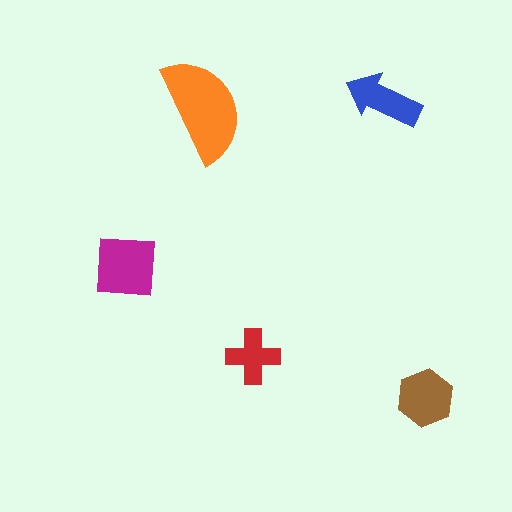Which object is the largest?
The orange semicircle.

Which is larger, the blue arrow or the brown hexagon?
The brown hexagon.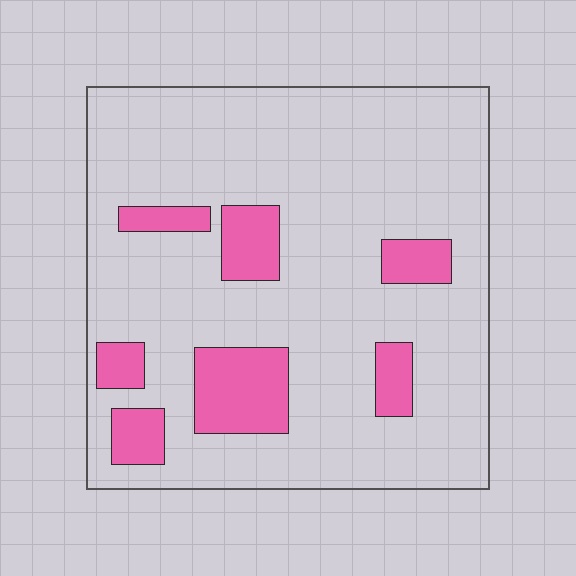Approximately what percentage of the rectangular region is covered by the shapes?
Approximately 15%.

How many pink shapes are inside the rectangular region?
7.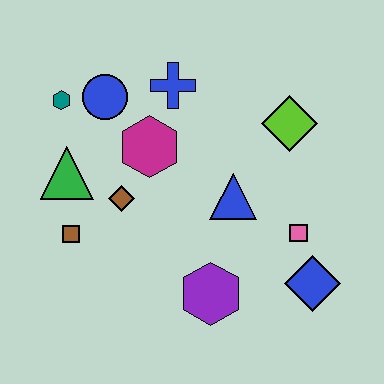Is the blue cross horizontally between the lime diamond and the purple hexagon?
No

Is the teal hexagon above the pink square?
Yes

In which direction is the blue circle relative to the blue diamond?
The blue circle is to the left of the blue diamond.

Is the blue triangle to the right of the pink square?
No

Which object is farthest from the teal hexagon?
The blue diamond is farthest from the teal hexagon.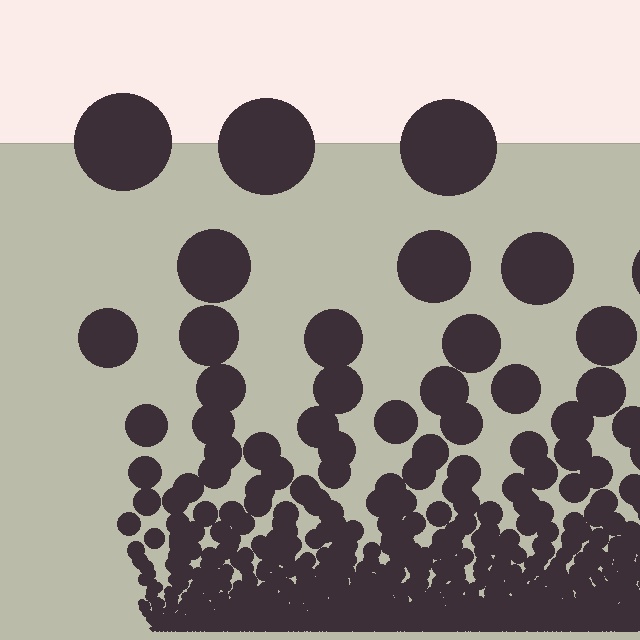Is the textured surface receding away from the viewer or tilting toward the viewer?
The surface appears to tilt toward the viewer. Texture elements get larger and sparser toward the top.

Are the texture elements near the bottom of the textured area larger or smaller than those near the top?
Smaller. The gradient is inverted — elements near the bottom are smaller and denser.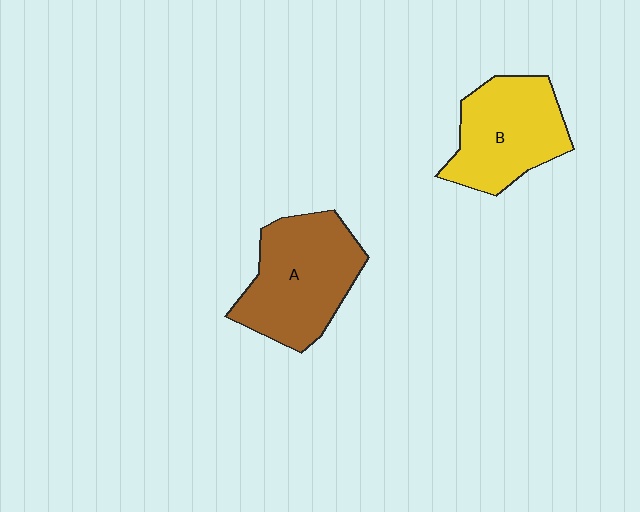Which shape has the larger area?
Shape A (brown).